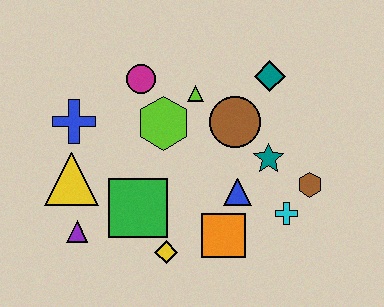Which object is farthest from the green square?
The teal diamond is farthest from the green square.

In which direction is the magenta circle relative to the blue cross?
The magenta circle is to the right of the blue cross.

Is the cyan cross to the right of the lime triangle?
Yes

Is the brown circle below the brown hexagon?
No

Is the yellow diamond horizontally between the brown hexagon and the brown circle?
No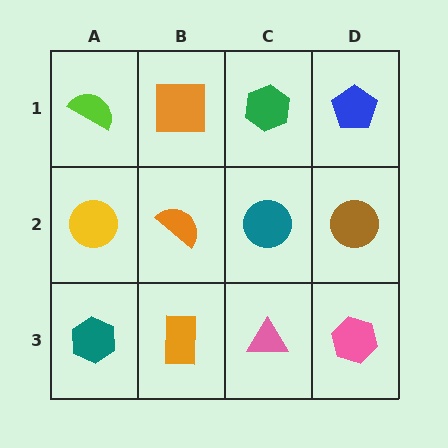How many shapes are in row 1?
4 shapes.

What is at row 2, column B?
An orange semicircle.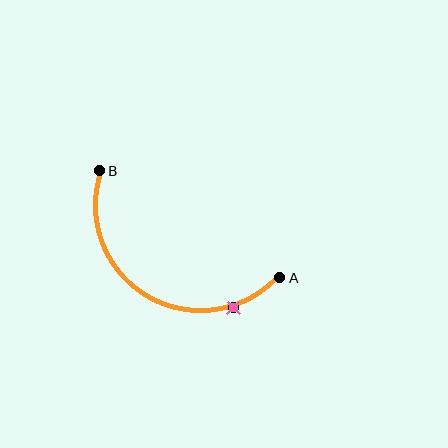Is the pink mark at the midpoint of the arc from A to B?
No. The pink mark lies on the arc but is closer to endpoint A. The arc midpoint would be at the point on the curve equidistant along the arc from both A and B.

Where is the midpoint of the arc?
The arc midpoint is the point on the curve farthest from the straight line joining A and B. It sits below that line.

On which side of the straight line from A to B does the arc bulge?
The arc bulges below the straight line connecting A and B.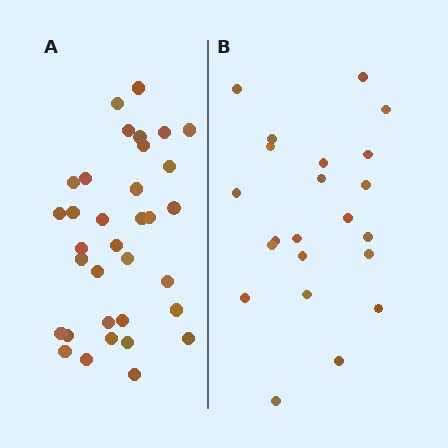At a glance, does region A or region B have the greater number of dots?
Region A (the left region) has more dots.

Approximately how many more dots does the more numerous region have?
Region A has roughly 12 or so more dots than region B.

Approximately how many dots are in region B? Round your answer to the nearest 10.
About 20 dots. (The exact count is 22, which rounds to 20.)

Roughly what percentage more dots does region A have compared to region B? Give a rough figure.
About 55% more.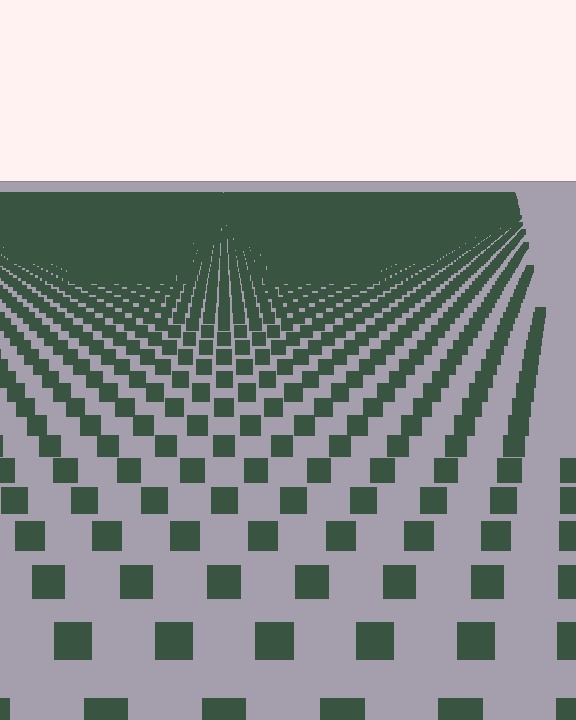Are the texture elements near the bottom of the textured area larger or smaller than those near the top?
Larger. Near the bottom, elements are closer to the viewer and appear at a bigger on-screen size.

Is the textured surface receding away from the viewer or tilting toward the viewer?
The surface is receding away from the viewer. Texture elements get smaller and denser toward the top.